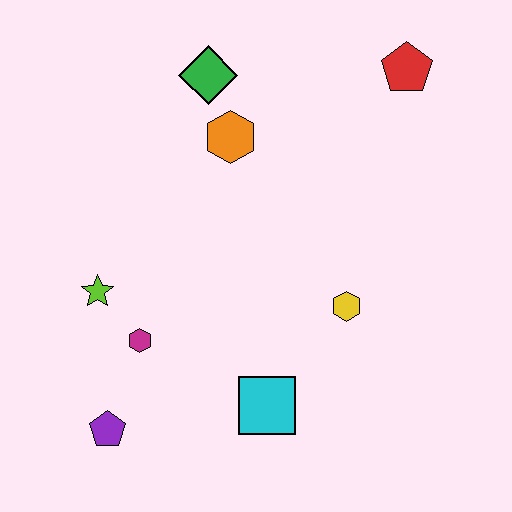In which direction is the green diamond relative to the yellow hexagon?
The green diamond is above the yellow hexagon.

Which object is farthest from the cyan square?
The red pentagon is farthest from the cyan square.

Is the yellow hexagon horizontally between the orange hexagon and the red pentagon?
Yes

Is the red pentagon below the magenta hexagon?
No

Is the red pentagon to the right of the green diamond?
Yes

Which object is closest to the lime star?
The magenta hexagon is closest to the lime star.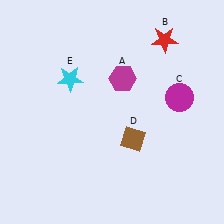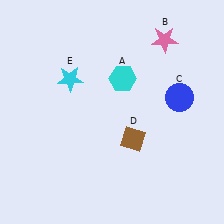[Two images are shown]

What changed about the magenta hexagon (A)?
In Image 1, A is magenta. In Image 2, it changed to cyan.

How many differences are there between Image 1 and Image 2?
There are 3 differences between the two images.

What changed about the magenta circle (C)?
In Image 1, C is magenta. In Image 2, it changed to blue.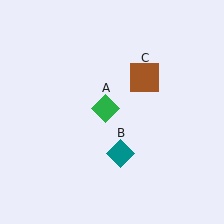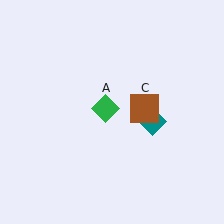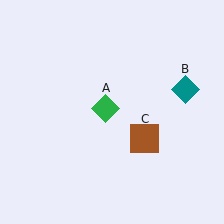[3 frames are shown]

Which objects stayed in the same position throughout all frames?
Green diamond (object A) remained stationary.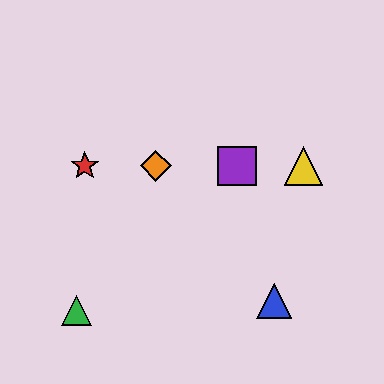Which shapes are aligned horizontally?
The red star, the yellow triangle, the purple square, the orange diamond are aligned horizontally.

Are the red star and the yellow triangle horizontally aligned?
Yes, both are at y≈166.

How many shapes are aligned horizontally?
4 shapes (the red star, the yellow triangle, the purple square, the orange diamond) are aligned horizontally.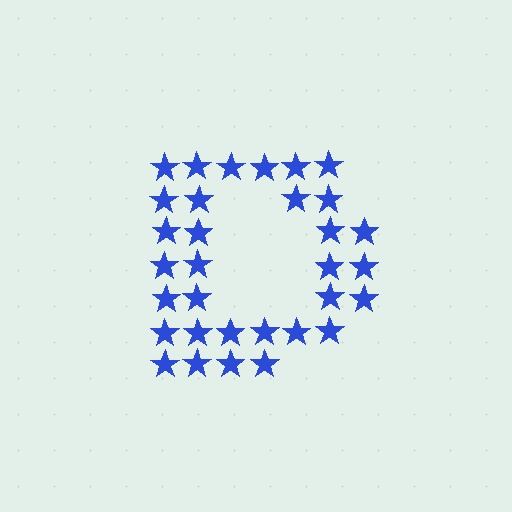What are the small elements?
The small elements are stars.